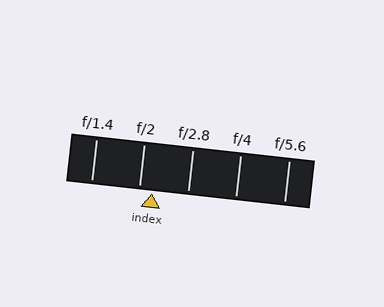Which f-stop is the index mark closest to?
The index mark is closest to f/2.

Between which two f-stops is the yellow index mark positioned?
The index mark is between f/2 and f/2.8.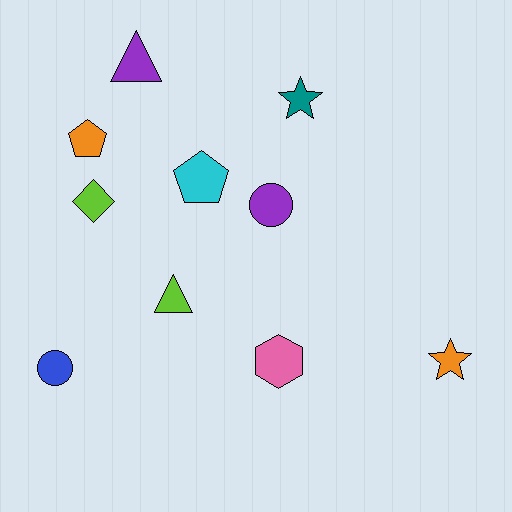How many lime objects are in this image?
There are 2 lime objects.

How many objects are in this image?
There are 10 objects.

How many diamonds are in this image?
There is 1 diamond.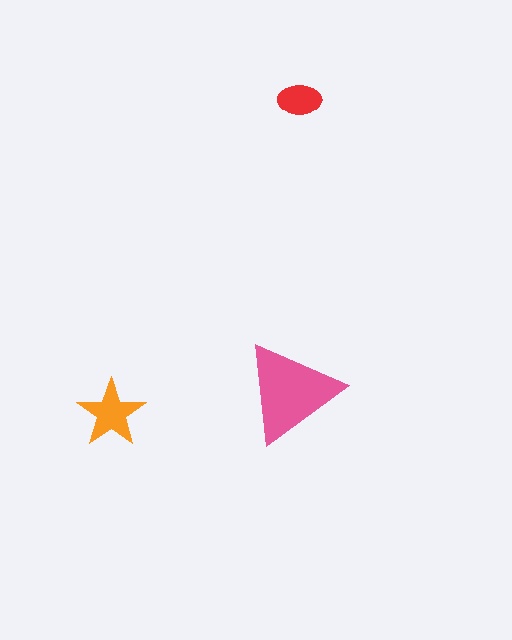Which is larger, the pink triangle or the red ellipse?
The pink triangle.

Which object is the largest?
The pink triangle.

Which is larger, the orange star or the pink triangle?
The pink triangle.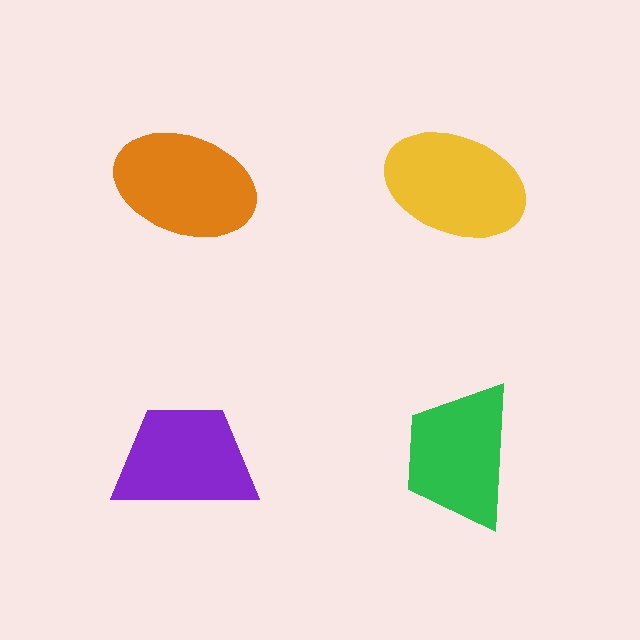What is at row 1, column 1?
An orange ellipse.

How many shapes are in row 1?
2 shapes.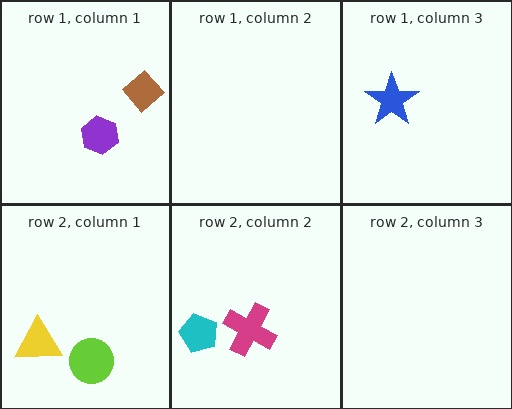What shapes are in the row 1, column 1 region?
The brown diamond, the purple hexagon.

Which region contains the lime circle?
The row 2, column 1 region.